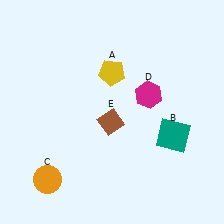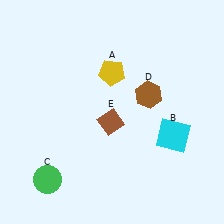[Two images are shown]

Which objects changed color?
B changed from teal to cyan. C changed from orange to green. D changed from magenta to brown.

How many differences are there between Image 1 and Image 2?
There are 3 differences between the two images.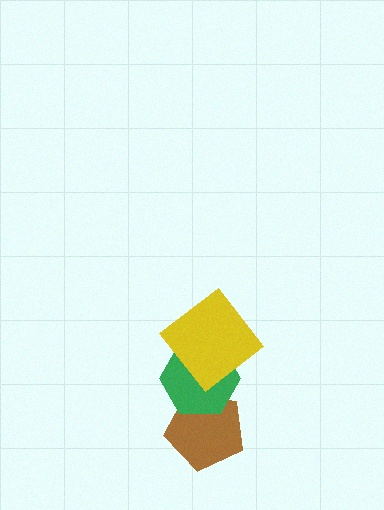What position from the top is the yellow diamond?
The yellow diamond is 1st from the top.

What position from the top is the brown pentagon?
The brown pentagon is 3rd from the top.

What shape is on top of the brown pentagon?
The green hexagon is on top of the brown pentagon.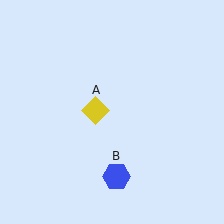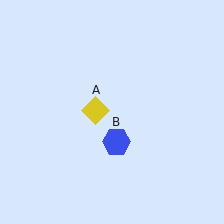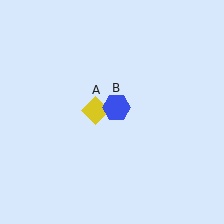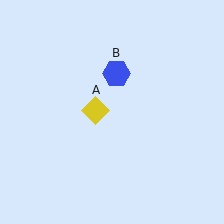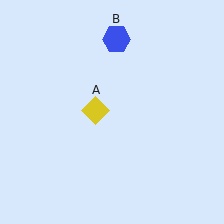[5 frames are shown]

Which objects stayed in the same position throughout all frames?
Yellow diamond (object A) remained stationary.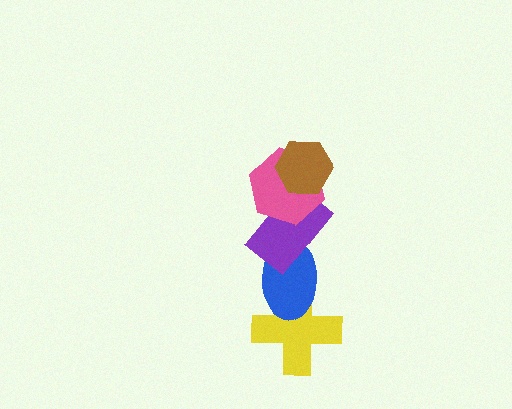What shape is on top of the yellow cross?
The blue ellipse is on top of the yellow cross.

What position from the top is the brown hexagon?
The brown hexagon is 1st from the top.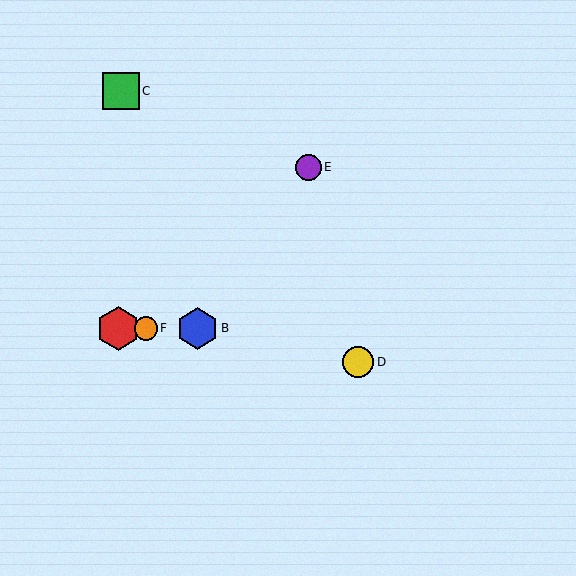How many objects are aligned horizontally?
3 objects (A, B, F) are aligned horizontally.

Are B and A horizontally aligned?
Yes, both are at y≈328.